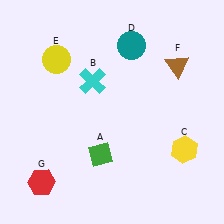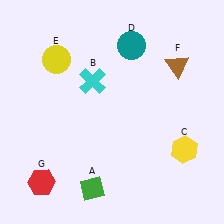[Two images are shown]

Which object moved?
The green diamond (A) moved down.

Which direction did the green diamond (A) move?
The green diamond (A) moved down.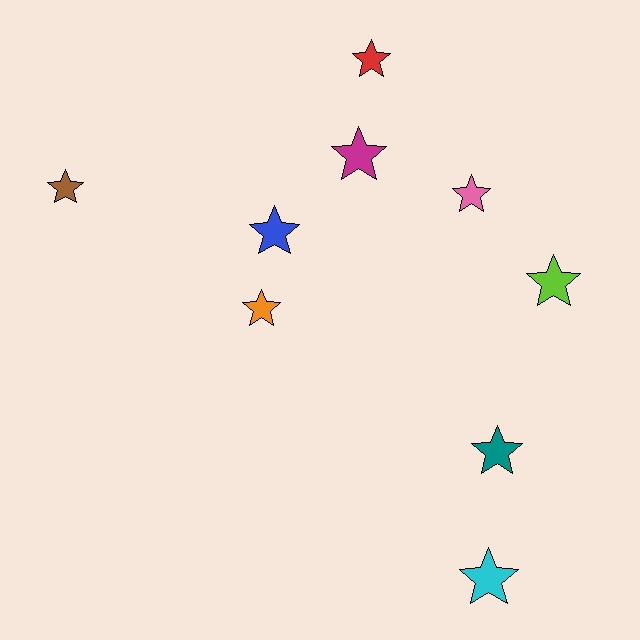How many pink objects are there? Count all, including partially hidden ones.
There is 1 pink object.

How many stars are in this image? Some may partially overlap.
There are 9 stars.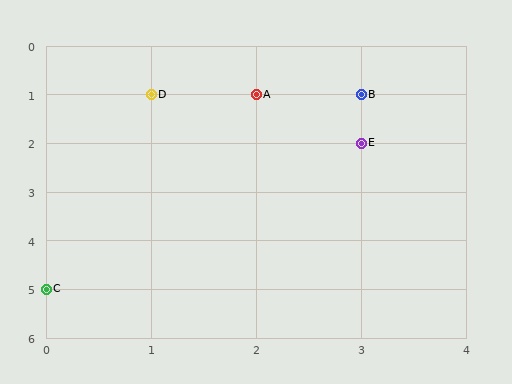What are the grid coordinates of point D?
Point D is at grid coordinates (1, 1).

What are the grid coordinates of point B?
Point B is at grid coordinates (3, 1).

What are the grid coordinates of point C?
Point C is at grid coordinates (0, 5).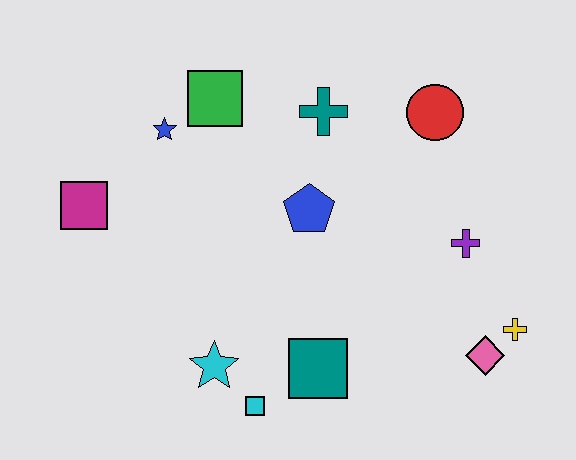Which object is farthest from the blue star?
The yellow cross is farthest from the blue star.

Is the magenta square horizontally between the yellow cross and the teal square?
No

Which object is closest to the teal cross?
The blue pentagon is closest to the teal cross.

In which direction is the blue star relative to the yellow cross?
The blue star is to the left of the yellow cross.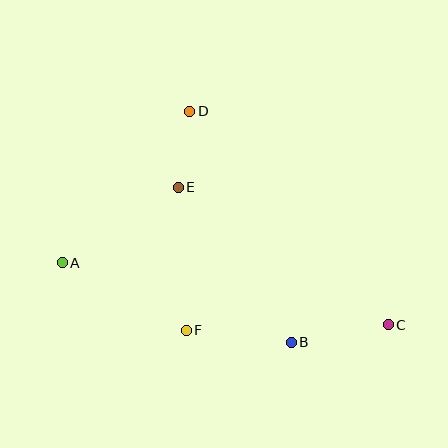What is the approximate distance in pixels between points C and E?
The distance between C and E is approximately 251 pixels.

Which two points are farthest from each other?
Points A and C are farthest from each other.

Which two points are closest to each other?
Points D and E are closest to each other.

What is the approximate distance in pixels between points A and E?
The distance between A and E is approximately 139 pixels.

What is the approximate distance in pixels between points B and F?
The distance between B and F is approximately 106 pixels.